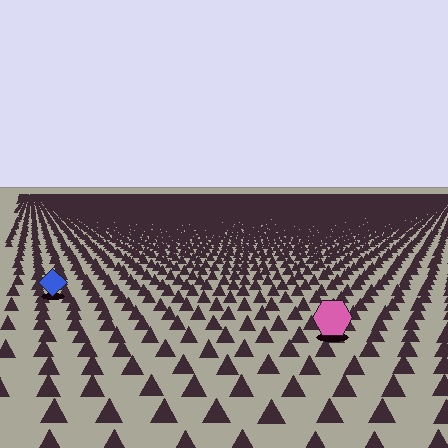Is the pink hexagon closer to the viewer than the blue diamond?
Yes. The pink hexagon is closer — you can tell from the texture gradient: the ground texture is coarser near it.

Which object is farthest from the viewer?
The blue diamond is farthest from the viewer. It appears smaller and the ground texture around it is denser.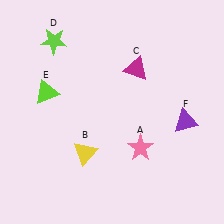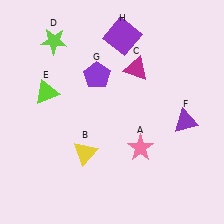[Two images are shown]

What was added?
A purple pentagon (G), a purple square (H) were added in Image 2.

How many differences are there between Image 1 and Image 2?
There are 2 differences between the two images.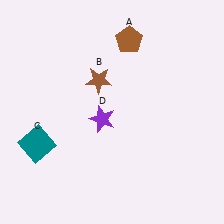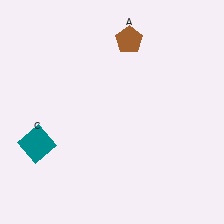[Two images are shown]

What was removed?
The purple star (D), the brown star (B) were removed in Image 2.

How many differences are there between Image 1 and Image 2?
There are 2 differences between the two images.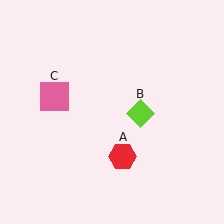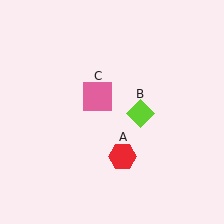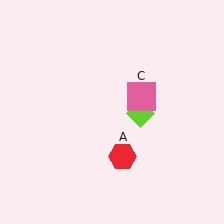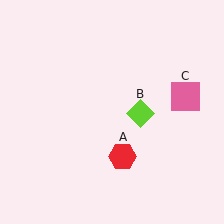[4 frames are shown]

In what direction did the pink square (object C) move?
The pink square (object C) moved right.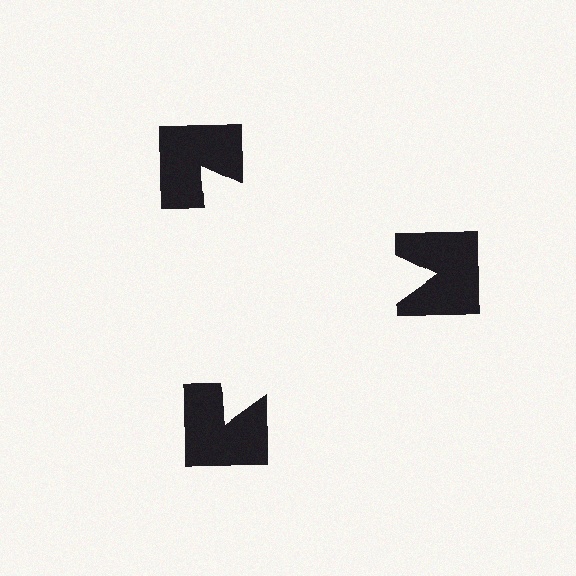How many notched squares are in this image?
There are 3 — one at each vertex of the illusory triangle.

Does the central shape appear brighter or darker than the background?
It typically appears slightly brighter than the background, even though no actual brightness change is drawn.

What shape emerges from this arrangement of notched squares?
An illusory triangle — its edges are inferred from the aligned wedge cuts in the notched squares, not physically drawn.